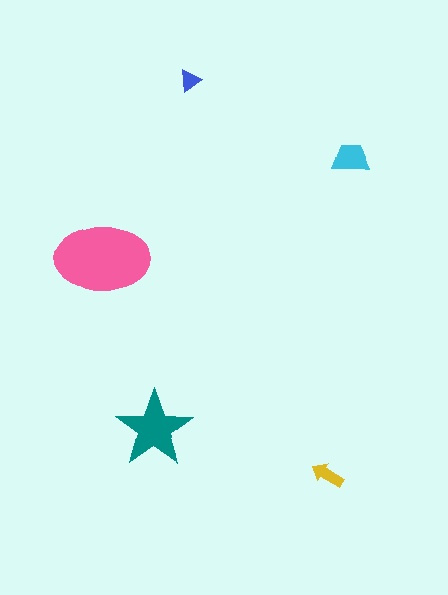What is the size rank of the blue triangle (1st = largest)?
5th.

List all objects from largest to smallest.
The pink ellipse, the teal star, the cyan trapezoid, the yellow arrow, the blue triangle.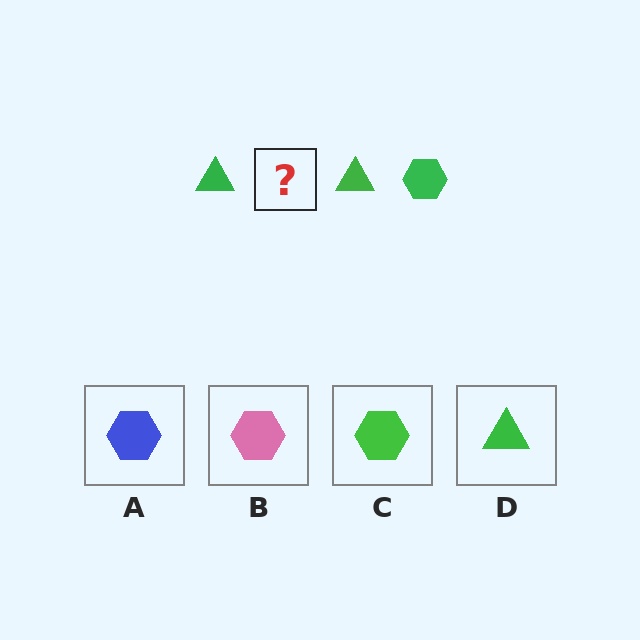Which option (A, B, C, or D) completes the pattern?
C.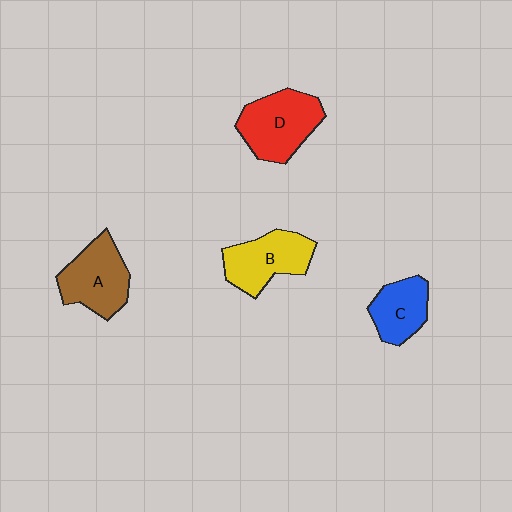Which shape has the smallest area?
Shape C (blue).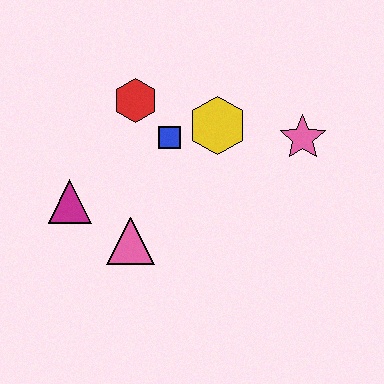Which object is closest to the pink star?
The yellow hexagon is closest to the pink star.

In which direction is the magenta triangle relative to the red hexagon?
The magenta triangle is below the red hexagon.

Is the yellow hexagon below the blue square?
No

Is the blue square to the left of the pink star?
Yes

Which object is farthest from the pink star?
The magenta triangle is farthest from the pink star.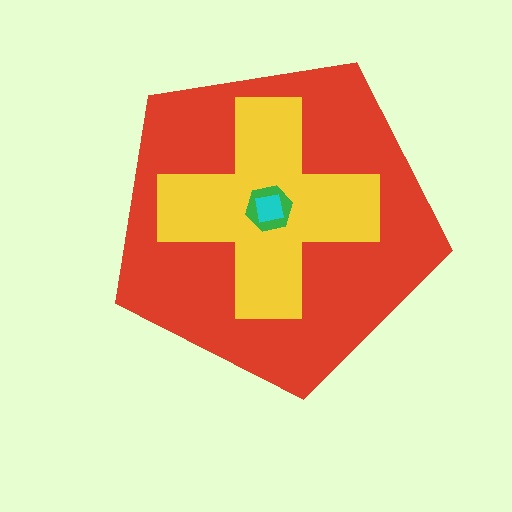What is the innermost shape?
The cyan square.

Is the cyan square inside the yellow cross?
Yes.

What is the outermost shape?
The red pentagon.